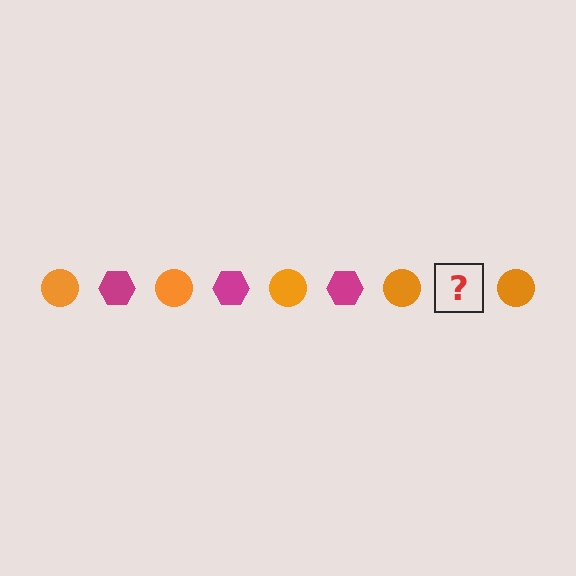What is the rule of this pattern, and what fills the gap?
The rule is that the pattern alternates between orange circle and magenta hexagon. The gap should be filled with a magenta hexagon.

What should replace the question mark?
The question mark should be replaced with a magenta hexagon.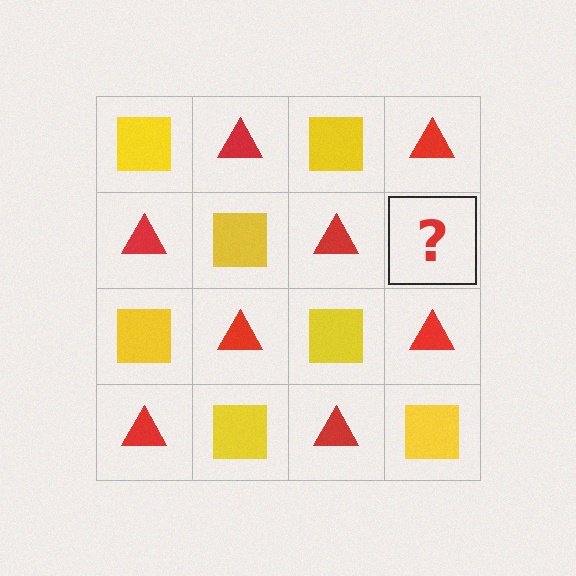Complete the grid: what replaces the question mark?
The question mark should be replaced with a yellow square.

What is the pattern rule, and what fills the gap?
The rule is that it alternates yellow square and red triangle in a checkerboard pattern. The gap should be filled with a yellow square.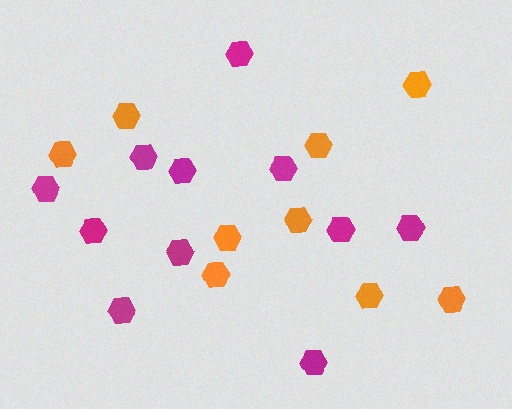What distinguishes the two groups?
There are 2 groups: one group of magenta hexagons (11) and one group of orange hexagons (9).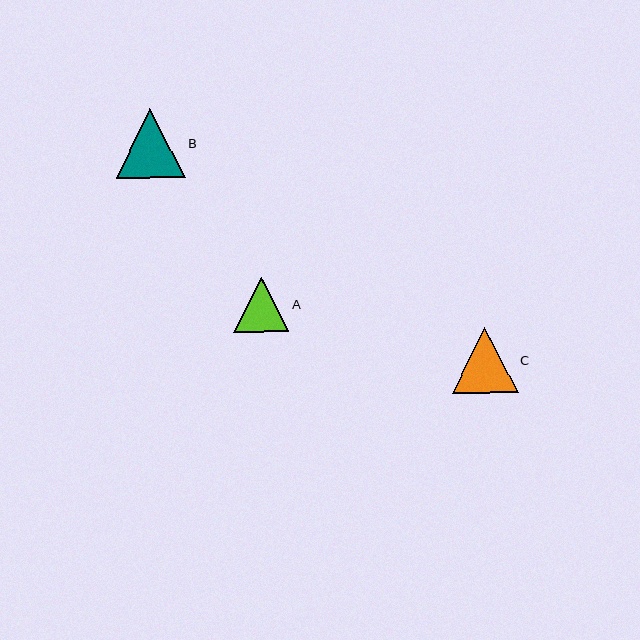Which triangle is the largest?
Triangle B is the largest with a size of approximately 69 pixels.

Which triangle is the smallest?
Triangle A is the smallest with a size of approximately 55 pixels.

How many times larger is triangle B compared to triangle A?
Triangle B is approximately 1.3 times the size of triangle A.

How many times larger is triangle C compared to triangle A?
Triangle C is approximately 1.2 times the size of triangle A.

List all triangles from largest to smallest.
From largest to smallest: B, C, A.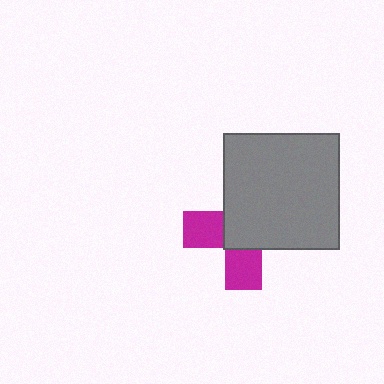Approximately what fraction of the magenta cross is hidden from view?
Roughly 61% of the magenta cross is hidden behind the gray square.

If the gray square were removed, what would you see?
You would see the complete magenta cross.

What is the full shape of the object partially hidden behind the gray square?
The partially hidden object is a magenta cross.